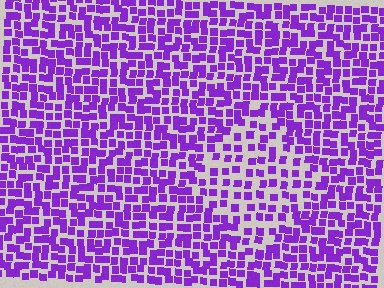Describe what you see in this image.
The image contains small purple elements arranged at two different densities. A diamond-shaped region is visible where the elements are less densely packed than the surrounding area.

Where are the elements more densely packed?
The elements are more densely packed outside the diamond boundary.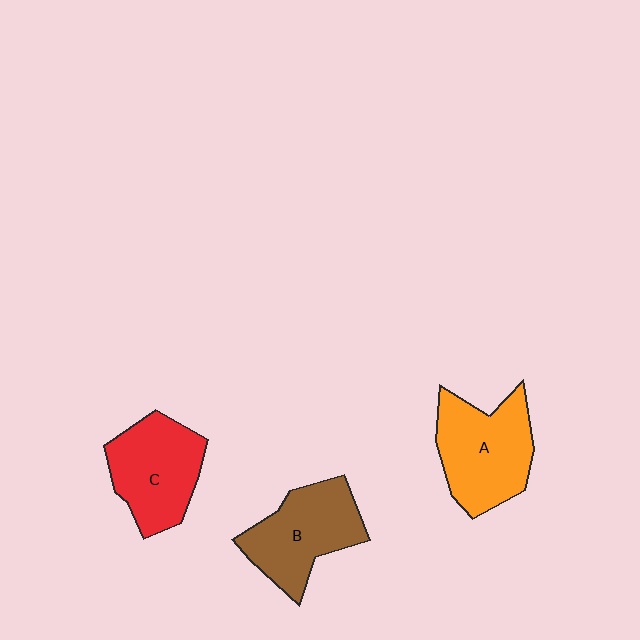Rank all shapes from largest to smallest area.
From largest to smallest: A (orange), B (brown), C (red).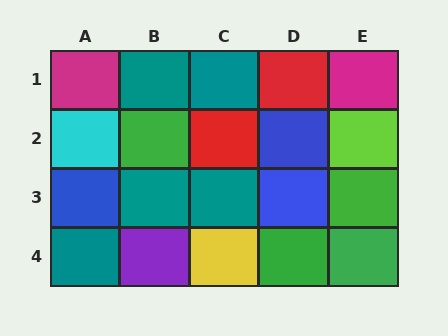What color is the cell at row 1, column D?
Red.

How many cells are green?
4 cells are green.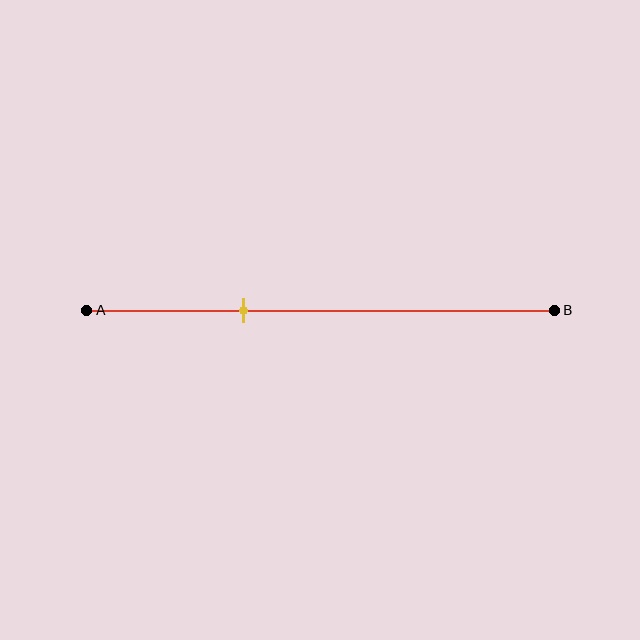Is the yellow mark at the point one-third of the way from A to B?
Yes, the mark is approximately at the one-third point.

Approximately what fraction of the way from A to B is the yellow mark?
The yellow mark is approximately 35% of the way from A to B.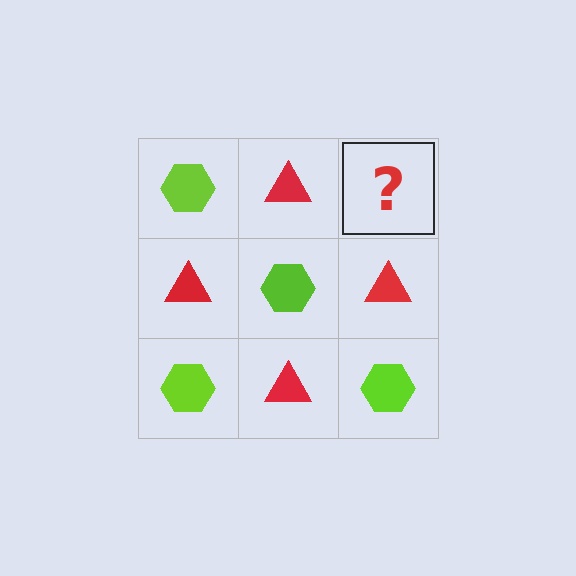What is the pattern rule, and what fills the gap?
The rule is that it alternates lime hexagon and red triangle in a checkerboard pattern. The gap should be filled with a lime hexagon.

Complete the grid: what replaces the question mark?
The question mark should be replaced with a lime hexagon.